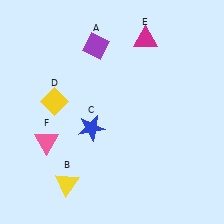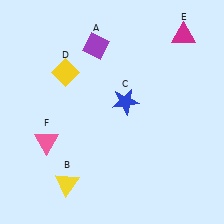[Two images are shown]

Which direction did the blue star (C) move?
The blue star (C) moved right.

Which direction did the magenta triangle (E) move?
The magenta triangle (E) moved right.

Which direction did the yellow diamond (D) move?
The yellow diamond (D) moved up.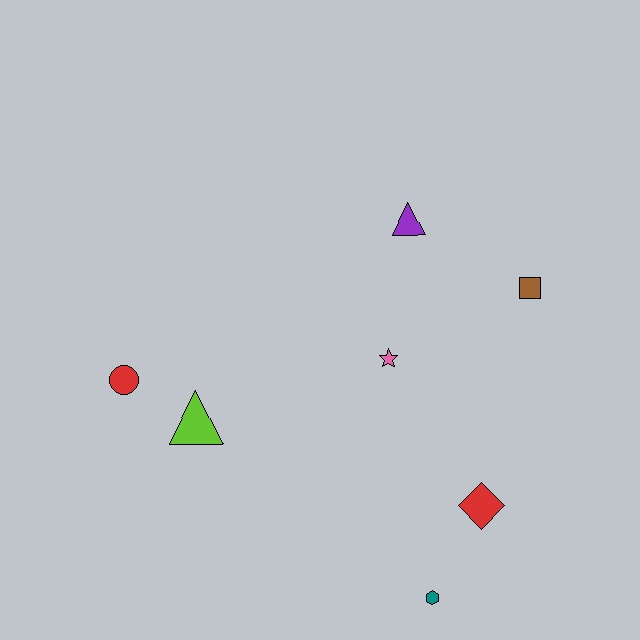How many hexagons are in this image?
There is 1 hexagon.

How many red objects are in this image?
There are 2 red objects.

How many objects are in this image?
There are 7 objects.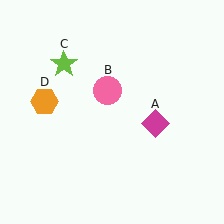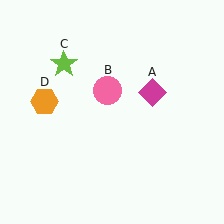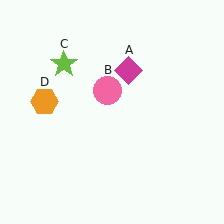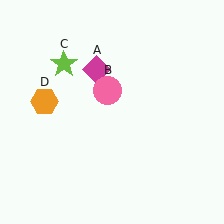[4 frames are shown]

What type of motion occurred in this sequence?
The magenta diamond (object A) rotated counterclockwise around the center of the scene.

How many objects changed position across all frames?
1 object changed position: magenta diamond (object A).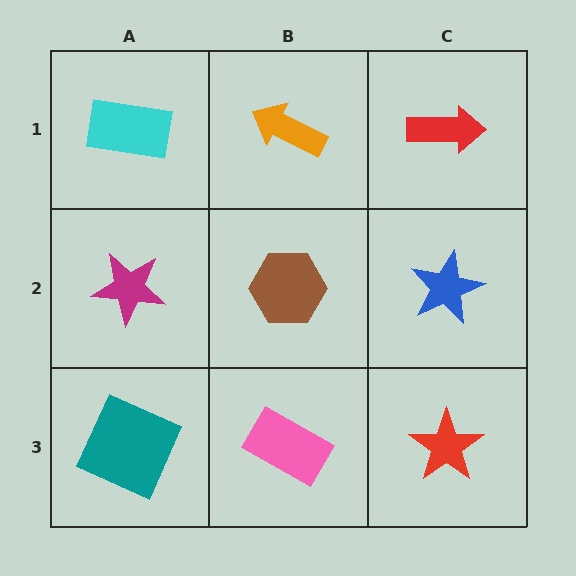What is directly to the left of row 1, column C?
An orange arrow.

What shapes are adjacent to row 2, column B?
An orange arrow (row 1, column B), a pink rectangle (row 3, column B), a magenta star (row 2, column A), a blue star (row 2, column C).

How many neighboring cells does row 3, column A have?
2.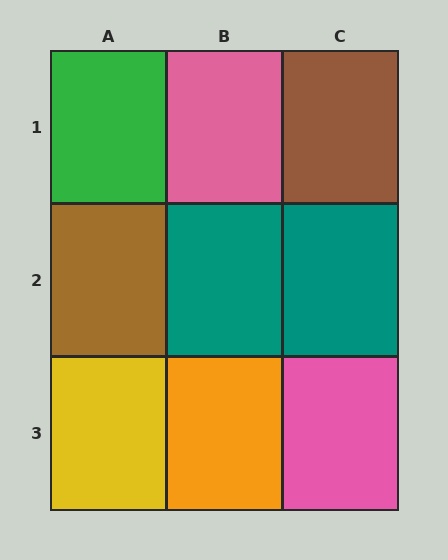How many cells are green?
1 cell is green.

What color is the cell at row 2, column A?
Brown.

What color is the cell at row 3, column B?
Orange.